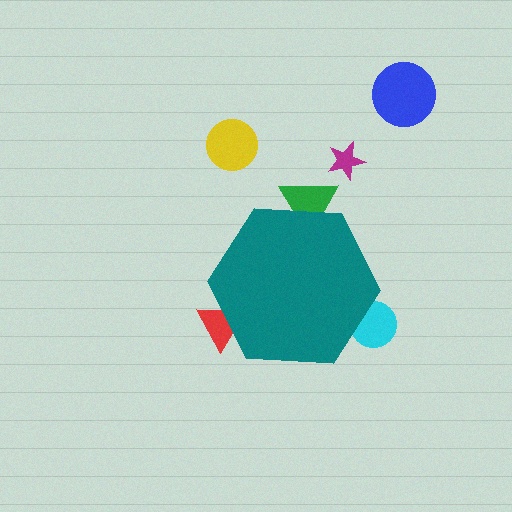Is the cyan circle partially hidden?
Yes, the cyan circle is partially hidden behind the teal hexagon.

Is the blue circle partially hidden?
No, the blue circle is fully visible.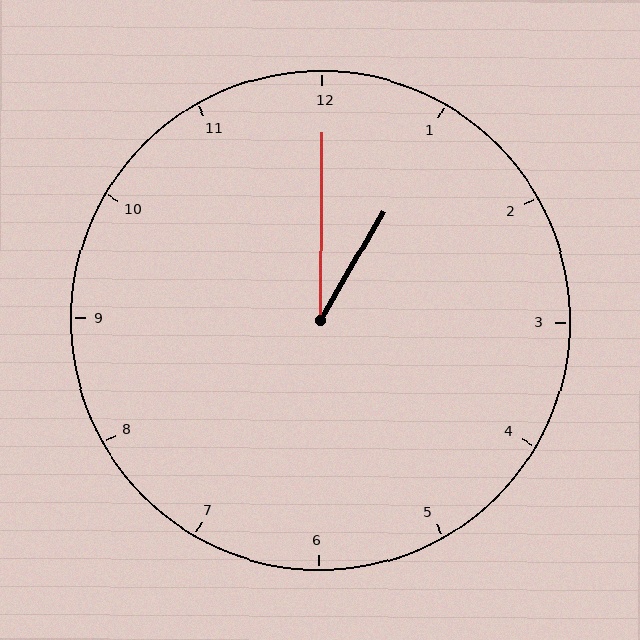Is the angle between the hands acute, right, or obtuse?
It is acute.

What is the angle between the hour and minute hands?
Approximately 30 degrees.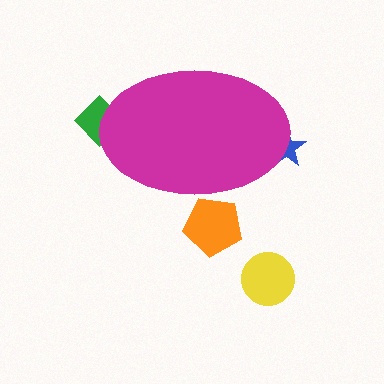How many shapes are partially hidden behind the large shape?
3 shapes are partially hidden.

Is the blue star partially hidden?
Yes, the blue star is partially hidden behind the magenta ellipse.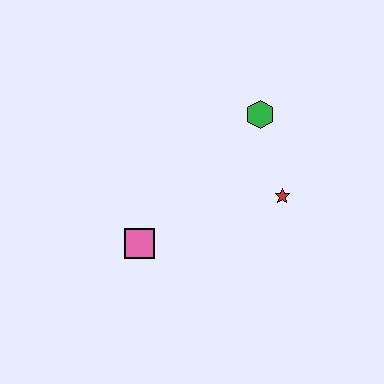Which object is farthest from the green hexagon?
The pink square is farthest from the green hexagon.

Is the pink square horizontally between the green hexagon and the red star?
No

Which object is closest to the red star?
The green hexagon is closest to the red star.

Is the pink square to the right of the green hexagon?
No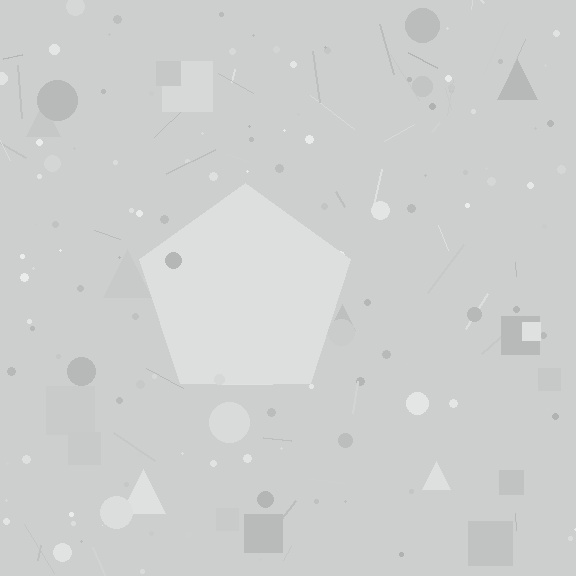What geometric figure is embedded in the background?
A pentagon is embedded in the background.